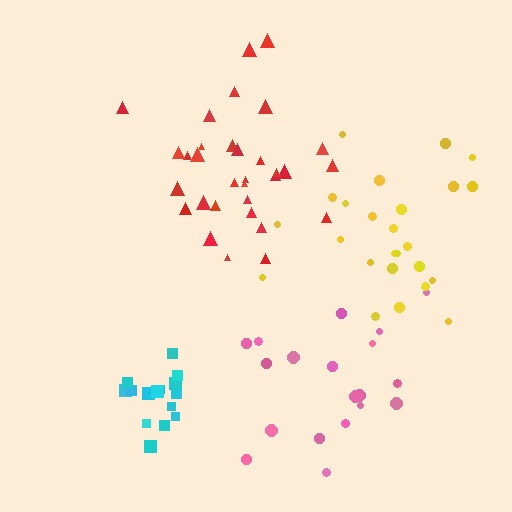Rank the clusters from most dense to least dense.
cyan, yellow, red, pink.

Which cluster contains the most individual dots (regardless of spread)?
Red (32).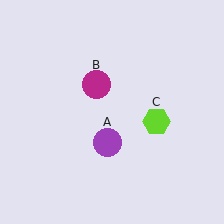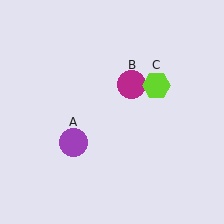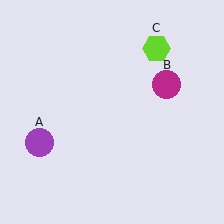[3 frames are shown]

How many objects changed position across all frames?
3 objects changed position: purple circle (object A), magenta circle (object B), lime hexagon (object C).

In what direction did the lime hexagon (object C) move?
The lime hexagon (object C) moved up.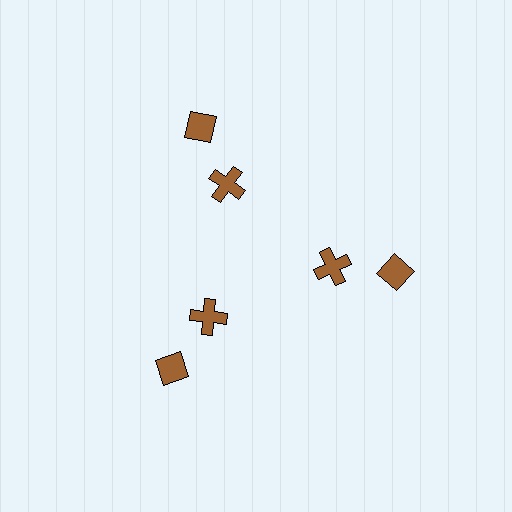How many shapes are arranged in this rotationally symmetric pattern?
There are 6 shapes, arranged in 3 groups of 2.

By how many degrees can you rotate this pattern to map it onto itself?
The pattern maps onto itself every 120 degrees of rotation.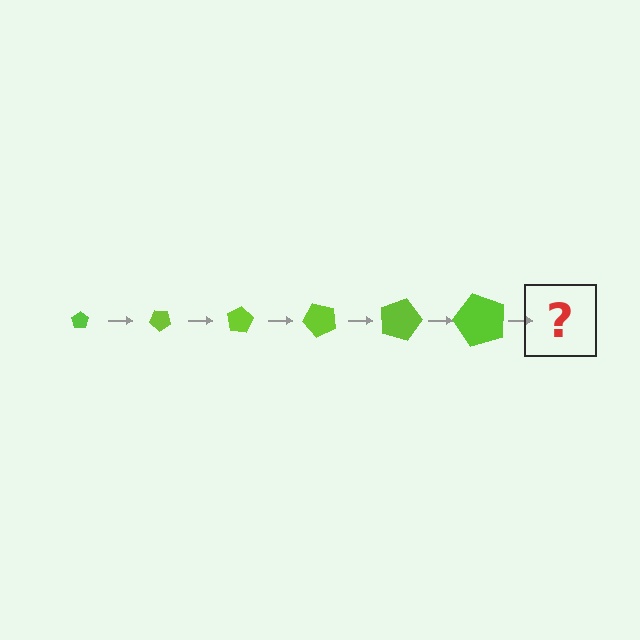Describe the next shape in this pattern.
It should be a pentagon, larger than the previous one and rotated 240 degrees from the start.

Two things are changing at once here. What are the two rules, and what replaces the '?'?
The two rules are that the pentagon grows larger each step and it rotates 40 degrees each step. The '?' should be a pentagon, larger than the previous one and rotated 240 degrees from the start.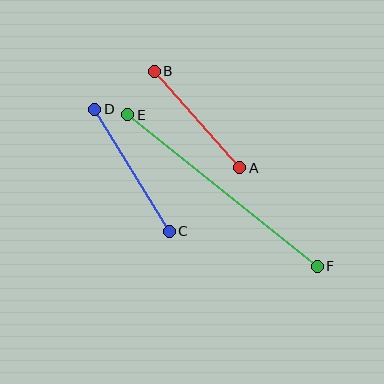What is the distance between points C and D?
The distance is approximately 143 pixels.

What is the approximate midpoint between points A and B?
The midpoint is at approximately (197, 120) pixels.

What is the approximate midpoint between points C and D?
The midpoint is at approximately (132, 170) pixels.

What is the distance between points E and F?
The distance is approximately 243 pixels.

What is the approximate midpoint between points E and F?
The midpoint is at approximately (223, 191) pixels.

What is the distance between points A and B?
The distance is approximately 129 pixels.